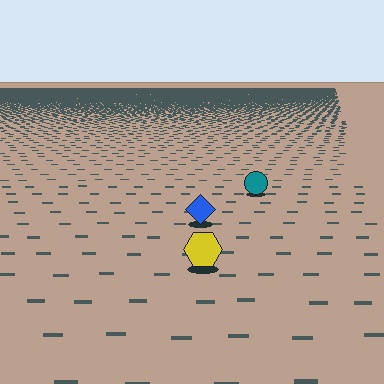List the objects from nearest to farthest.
From nearest to farthest: the yellow hexagon, the blue diamond, the teal circle.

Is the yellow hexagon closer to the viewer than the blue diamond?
Yes. The yellow hexagon is closer — you can tell from the texture gradient: the ground texture is coarser near it.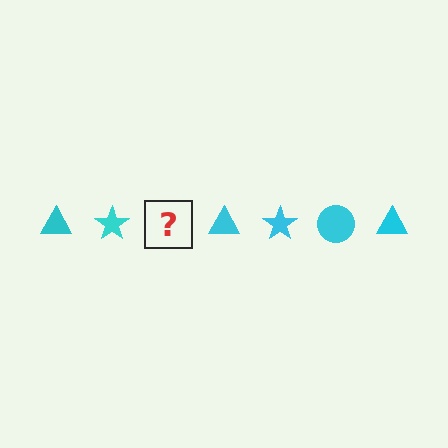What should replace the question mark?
The question mark should be replaced with a cyan circle.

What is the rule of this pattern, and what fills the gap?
The rule is that the pattern cycles through triangle, star, circle shapes in cyan. The gap should be filled with a cyan circle.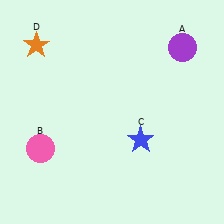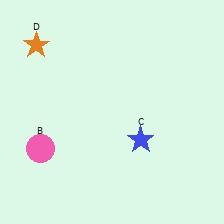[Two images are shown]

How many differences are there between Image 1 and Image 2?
There is 1 difference between the two images.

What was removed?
The purple circle (A) was removed in Image 2.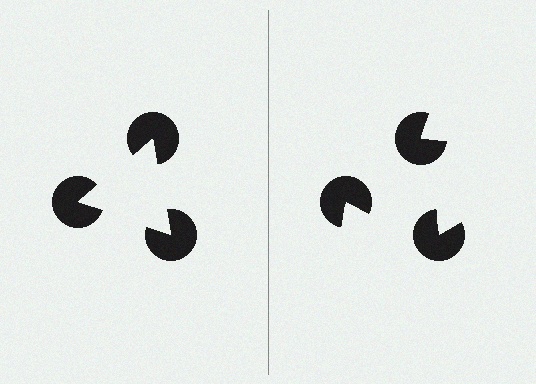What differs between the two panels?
The pac-man discs are positioned identically on both sides; only the wedge orientations differ. On the left they align to a triangle; on the right they are misaligned.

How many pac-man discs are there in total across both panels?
6 — 3 on each side.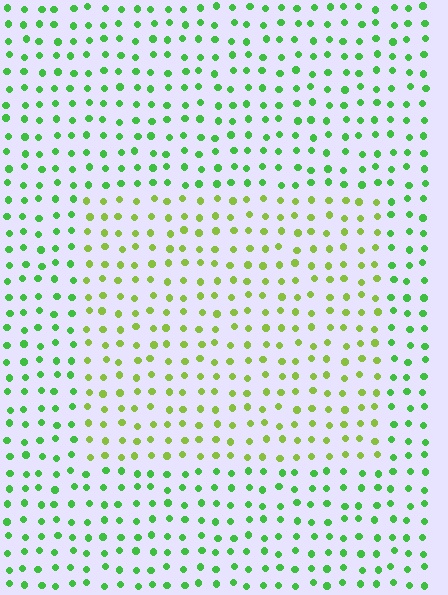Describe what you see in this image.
The image is filled with small green elements in a uniform arrangement. A rectangle-shaped region is visible where the elements are tinted to a slightly different hue, forming a subtle color boundary.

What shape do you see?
I see a rectangle.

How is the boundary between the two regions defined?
The boundary is defined purely by a slight shift in hue (about 35 degrees). Spacing, size, and orientation are identical on both sides.